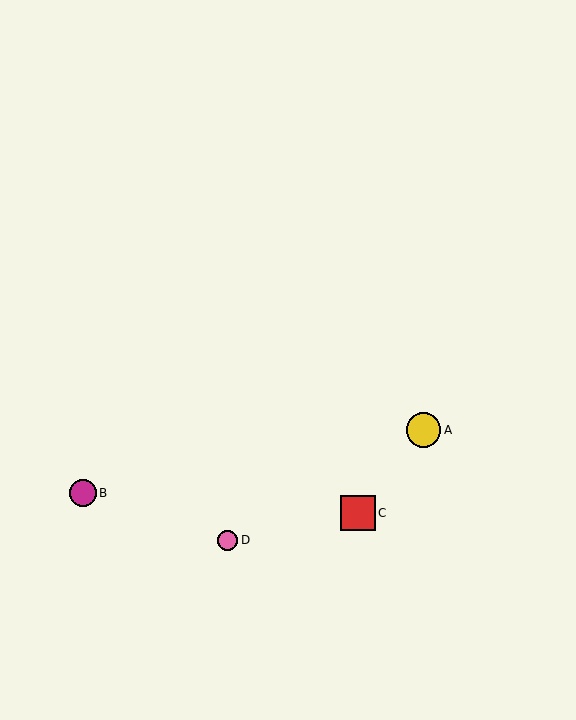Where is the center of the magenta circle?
The center of the magenta circle is at (83, 493).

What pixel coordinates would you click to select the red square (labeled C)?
Click at (358, 513) to select the red square C.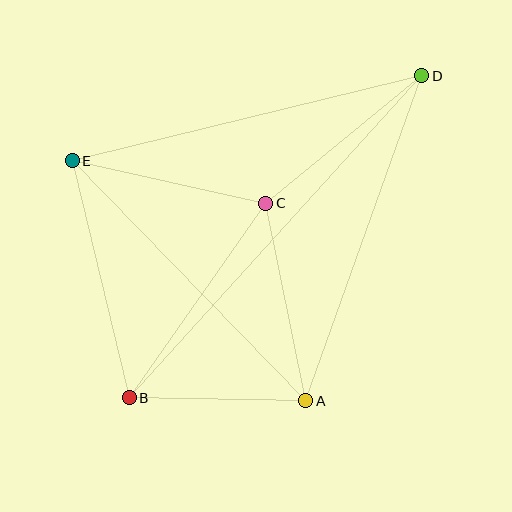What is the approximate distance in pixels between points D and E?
The distance between D and E is approximately 360 pixels.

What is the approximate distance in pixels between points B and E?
The distance between B and E is approximately 244 pixels.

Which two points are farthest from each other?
Points B and D are farthest from each other.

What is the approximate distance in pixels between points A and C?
The distance between A and C is approximately 202 pixels.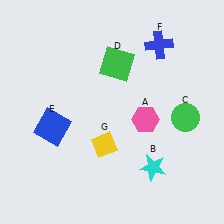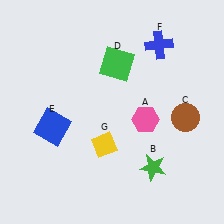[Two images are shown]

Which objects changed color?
B changed from cyan to green. C changed from green to brown.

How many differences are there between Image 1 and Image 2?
There are 2 differences between the two images.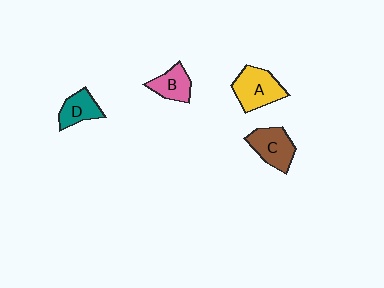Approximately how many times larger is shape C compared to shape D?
Approximately 1.3 times.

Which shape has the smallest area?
Shape D (teal).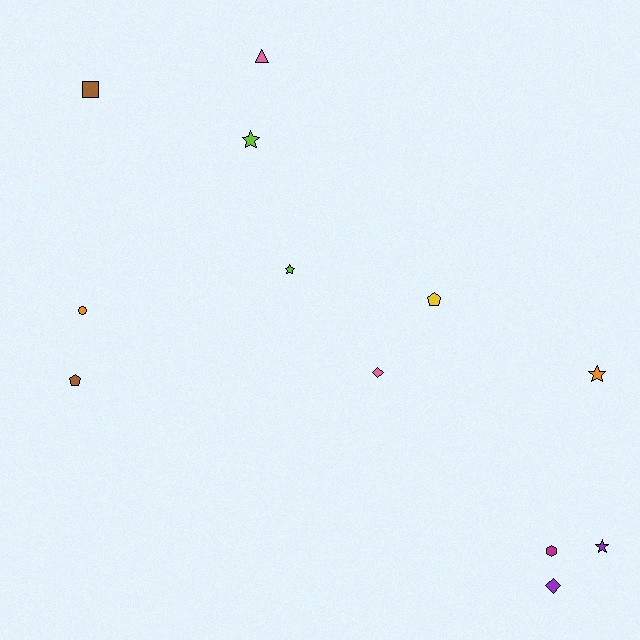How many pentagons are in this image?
There are 2 pentagons.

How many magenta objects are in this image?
There is 1 magenta object.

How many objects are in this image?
There are 12 objects.